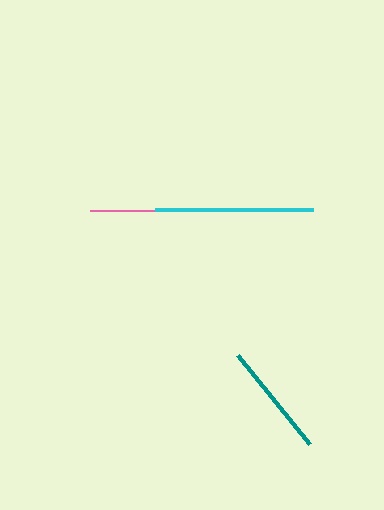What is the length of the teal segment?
The teal segment is approximately 115 pixels long.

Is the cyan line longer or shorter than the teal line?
The cyan line is longer than the teal line.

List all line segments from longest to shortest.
From longest to shortest: pink, cyan, teal.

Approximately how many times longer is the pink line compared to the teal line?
The pink line is approximately 1.9 times the length of the teal line.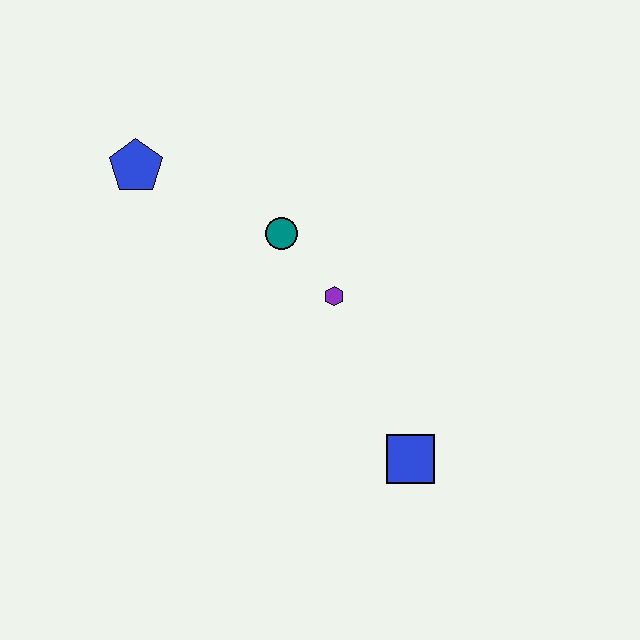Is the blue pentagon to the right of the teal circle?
No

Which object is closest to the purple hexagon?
The teal circle is closest to the purple hexagon.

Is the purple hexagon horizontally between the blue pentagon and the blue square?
Yes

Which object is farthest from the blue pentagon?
The blue square is farthest from the blue pentagon.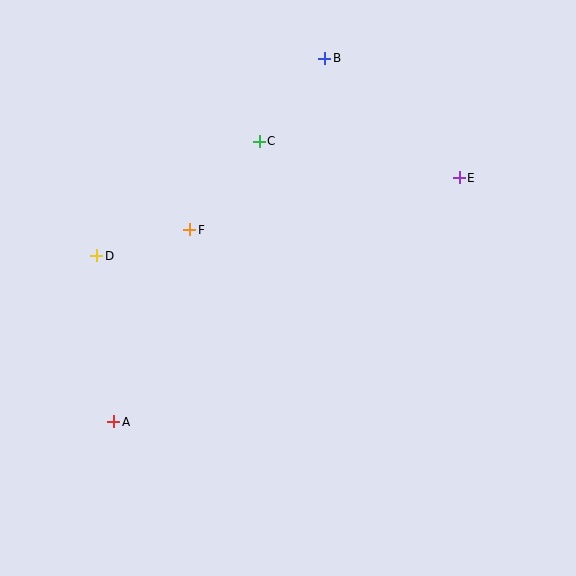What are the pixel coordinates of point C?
Point C is at (259, 141).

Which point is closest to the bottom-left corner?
Point A is closest to the bottom-left corner.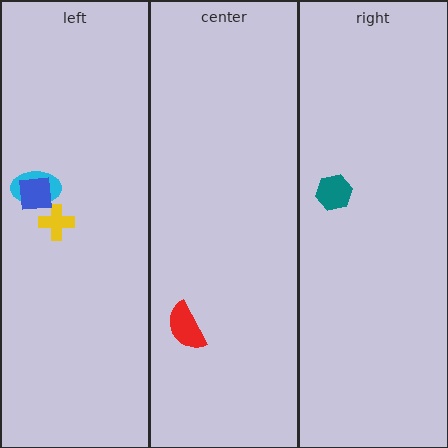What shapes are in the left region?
The yellow cross, the cyan ellipse, the blue square.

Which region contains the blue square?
The left region.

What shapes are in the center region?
The red semicircle.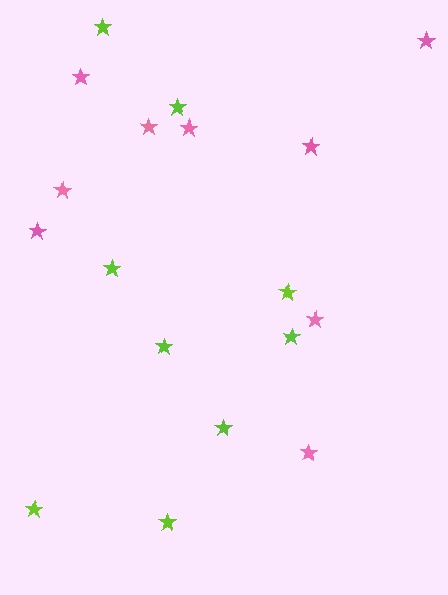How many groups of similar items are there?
There are 2 groups: one group of pink stars (9) and one group of lime stars (9).